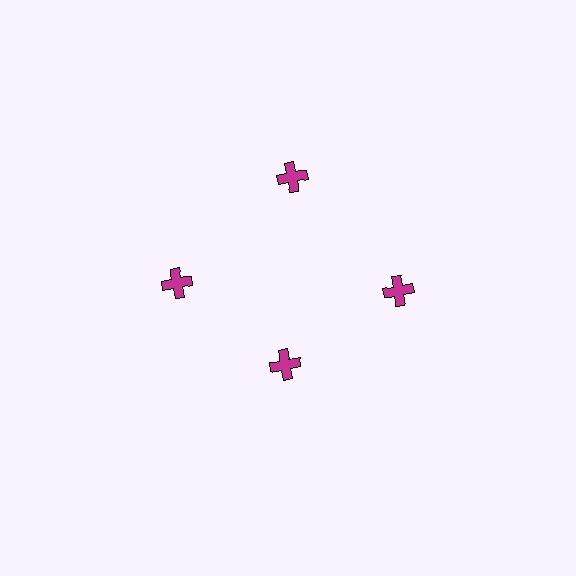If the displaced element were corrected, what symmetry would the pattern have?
It would have 4-fold rotational symmetry — the pattern would map onto itself every 90 degrees.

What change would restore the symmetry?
The symmetry would be restored by moving it outward, back onto the ring so that all 4 crosses sit at equal angles and equal distance from the center.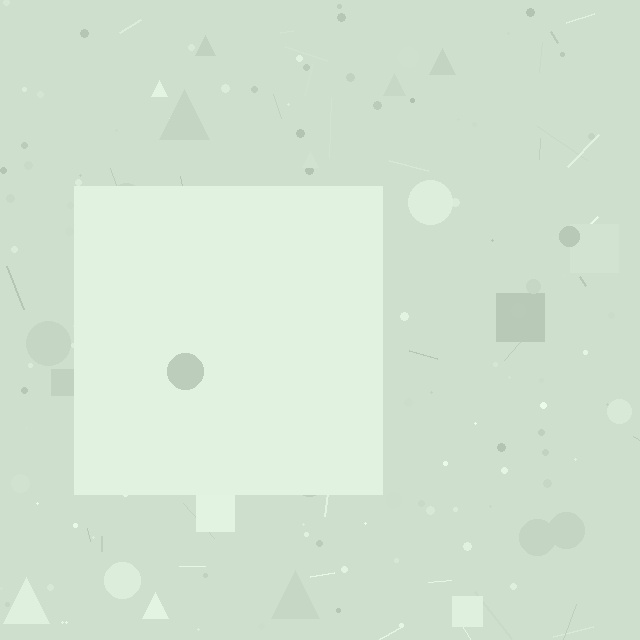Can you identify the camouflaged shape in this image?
The camouflaged shape is a square.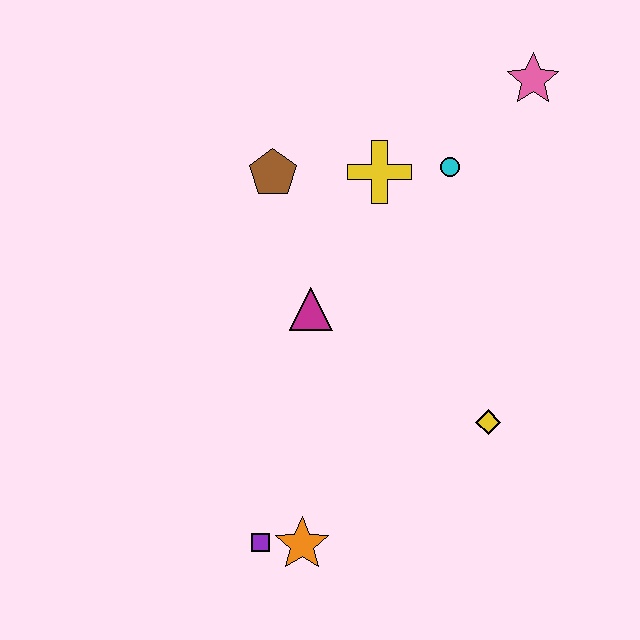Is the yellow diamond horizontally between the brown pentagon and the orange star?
No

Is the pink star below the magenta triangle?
No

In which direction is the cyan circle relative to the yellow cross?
The cyan circle is to the right of the yellow cross.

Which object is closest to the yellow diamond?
The magenta triangle is closest to the yellow diamond.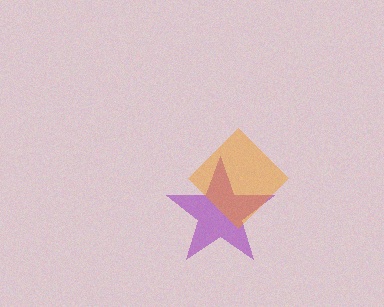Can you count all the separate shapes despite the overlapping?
Yes, there are 2 separate shapes.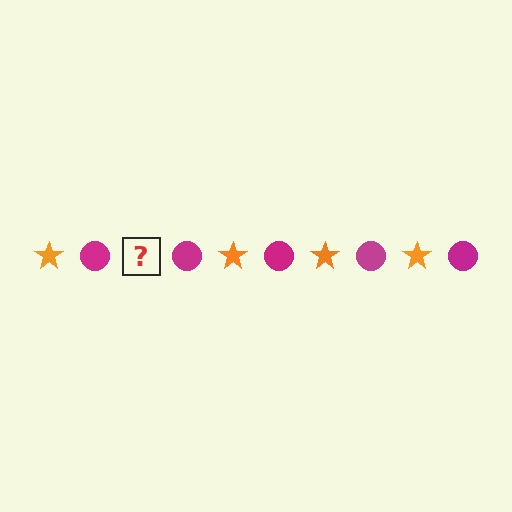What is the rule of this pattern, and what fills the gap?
The rule is that the pattern alternates between orange star and magenta circle. The gap should be filled with an orange star.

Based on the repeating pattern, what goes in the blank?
The blank should be an orange star.